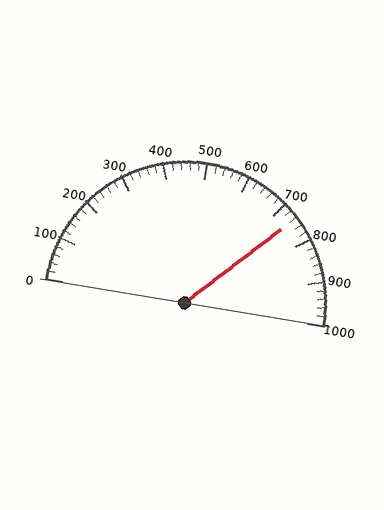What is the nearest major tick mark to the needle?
The nearest major tick mark is 700.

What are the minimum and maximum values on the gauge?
The gauge ranges from 0 to 1000.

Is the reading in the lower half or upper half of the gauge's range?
The reading is in the upper half of the range (0 to 1000).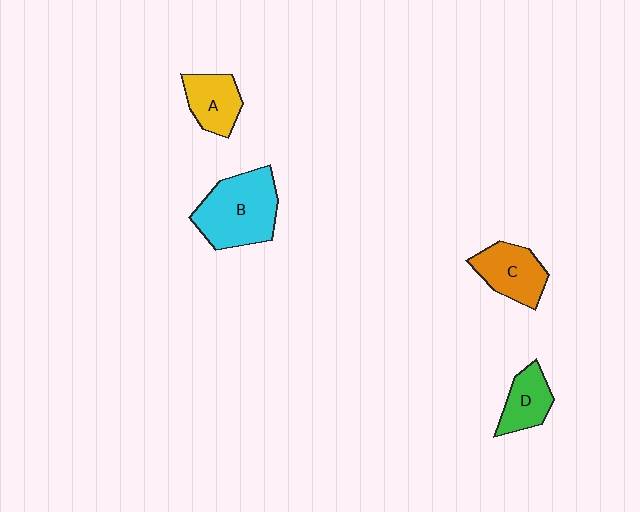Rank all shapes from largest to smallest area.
From largest to smallest: B (cyan), C (orange), A (yellow), D (green).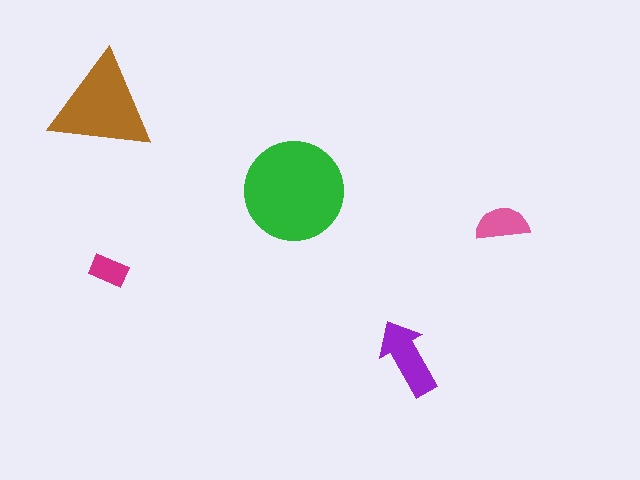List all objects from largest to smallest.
The green circle, the brown triangle, the purple arrow, the pink semicircle, the magenta rectangle.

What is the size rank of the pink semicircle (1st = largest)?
4th.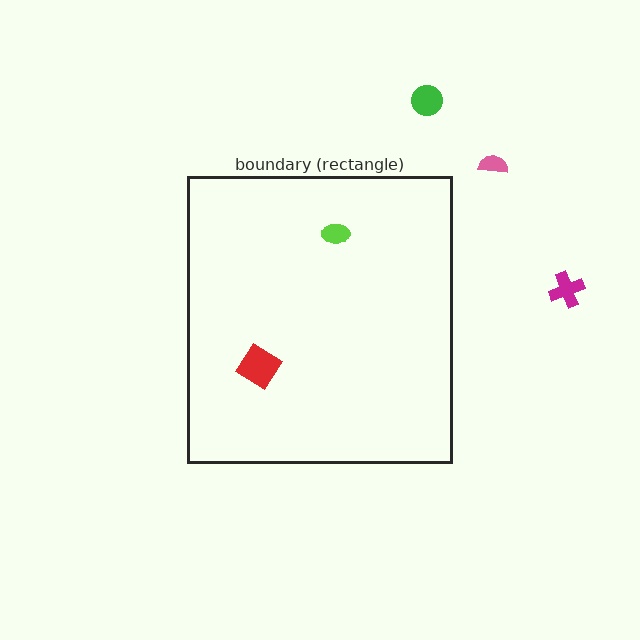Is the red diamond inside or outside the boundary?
Inside.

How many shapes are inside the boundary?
2 inside, 3 outside.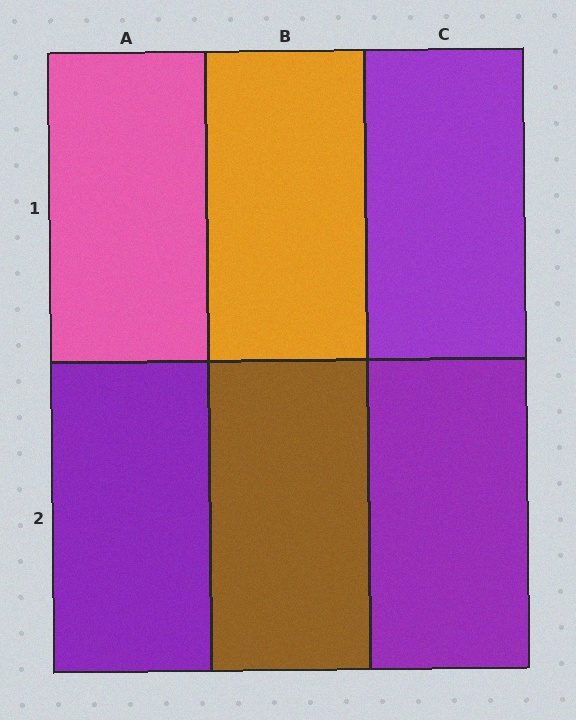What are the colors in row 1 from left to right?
Pink, orange, purple.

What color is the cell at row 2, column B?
Brown.